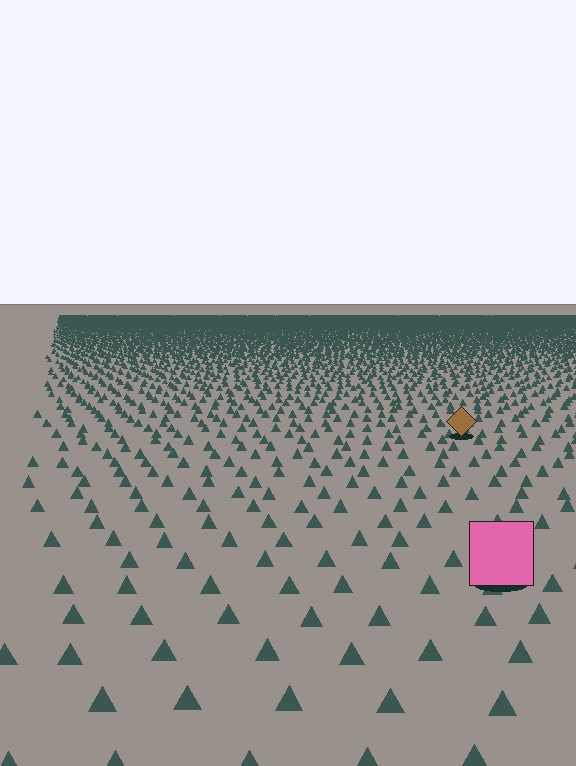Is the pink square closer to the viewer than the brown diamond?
Yes. The pink square is closer — you can tell from the texture gradient: the ground texture is coarser near it.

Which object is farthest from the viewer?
The brown diamond is farthest from the viewer. It appears smaller and the ground texture around it is denser.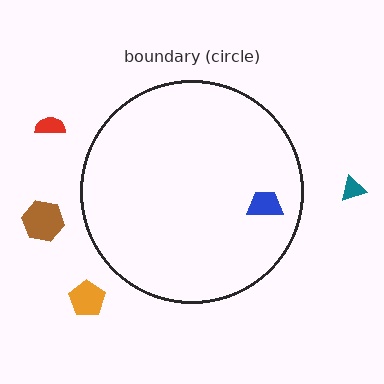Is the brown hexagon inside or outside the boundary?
Outside.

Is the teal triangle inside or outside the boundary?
Outside.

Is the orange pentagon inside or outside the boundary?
Outside.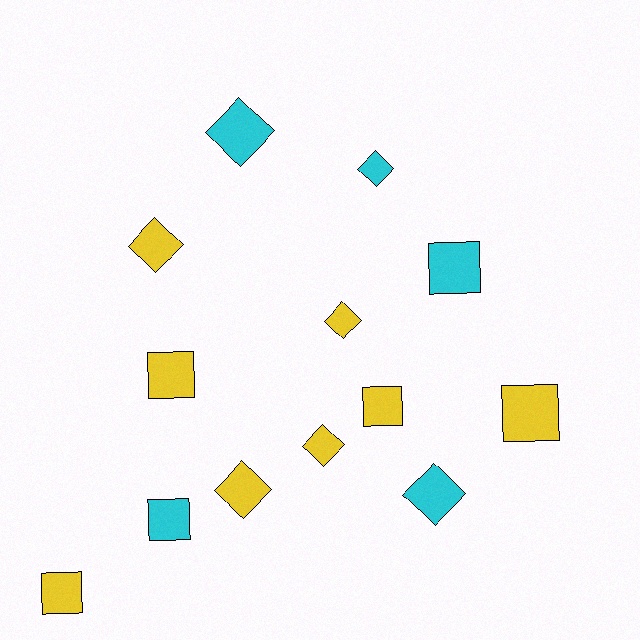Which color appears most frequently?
Yellow, with 8 objects.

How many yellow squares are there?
There are 4 yellow squares.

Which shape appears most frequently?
Diamond, with 7 objects.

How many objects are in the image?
There are 13 objects.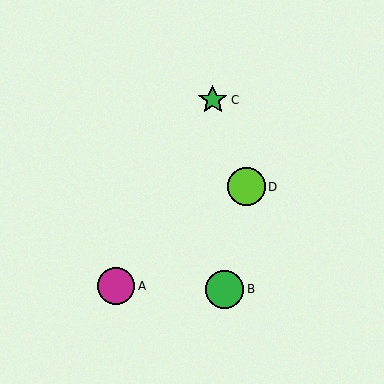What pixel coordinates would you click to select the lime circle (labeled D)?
Click at (246, 187) to select the lime circle D.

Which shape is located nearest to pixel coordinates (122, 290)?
The magenta circle (labeled A) at (116, 286) is nearest to that location.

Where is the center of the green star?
The center of the green star is at (213, 100).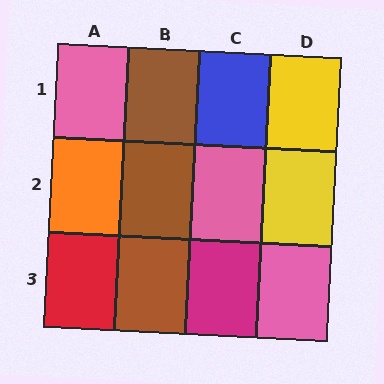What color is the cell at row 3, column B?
Brown.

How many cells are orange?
1 cell is orange.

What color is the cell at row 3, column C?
Magenta.